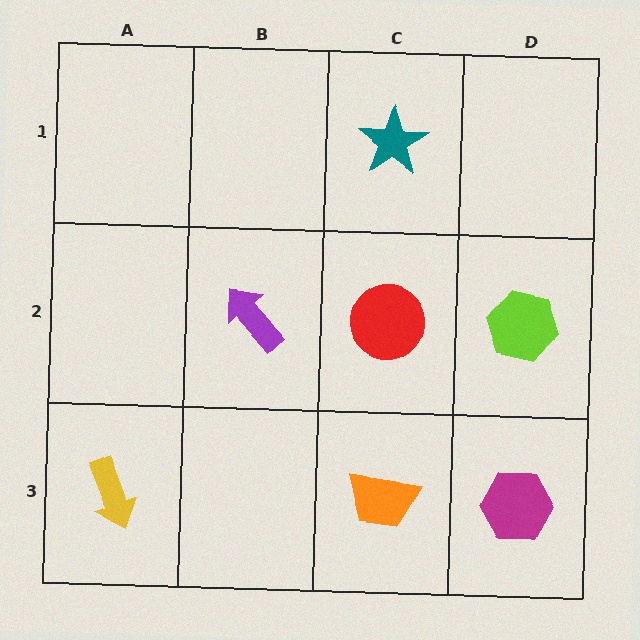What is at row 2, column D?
A lime hexagon.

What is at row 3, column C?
An orange trapezoid.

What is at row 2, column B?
A purple arrow.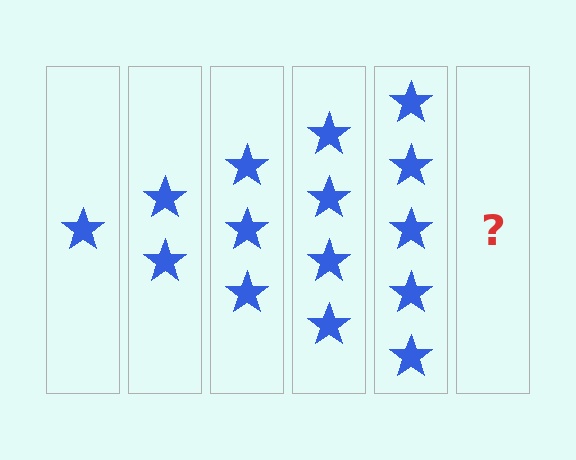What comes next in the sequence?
The next element should be 6 stars.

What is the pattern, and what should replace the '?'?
The pattern is that each step adds one more star. The '?' should be 6 stars.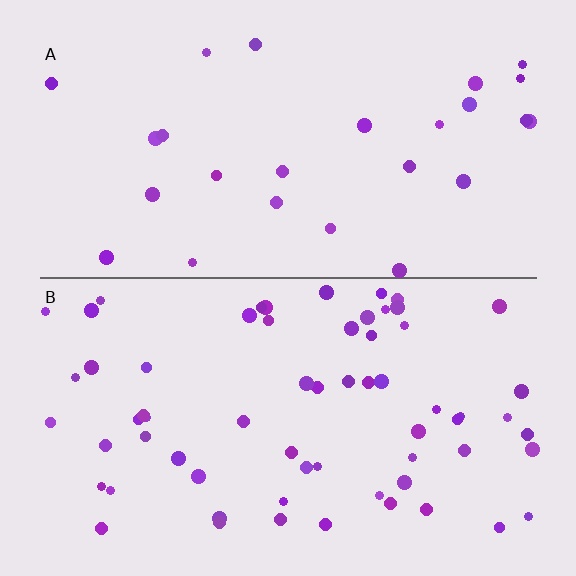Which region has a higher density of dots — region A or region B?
B (the bottom).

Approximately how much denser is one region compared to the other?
Approximately 2.3× — region B over region A.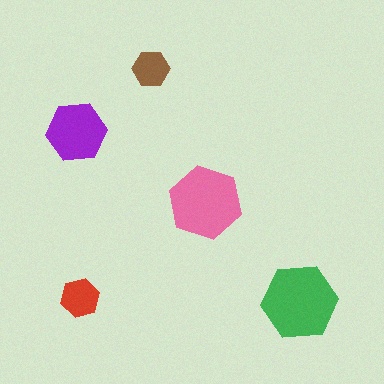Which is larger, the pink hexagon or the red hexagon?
The pink one.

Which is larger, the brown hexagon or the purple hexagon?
The purple one.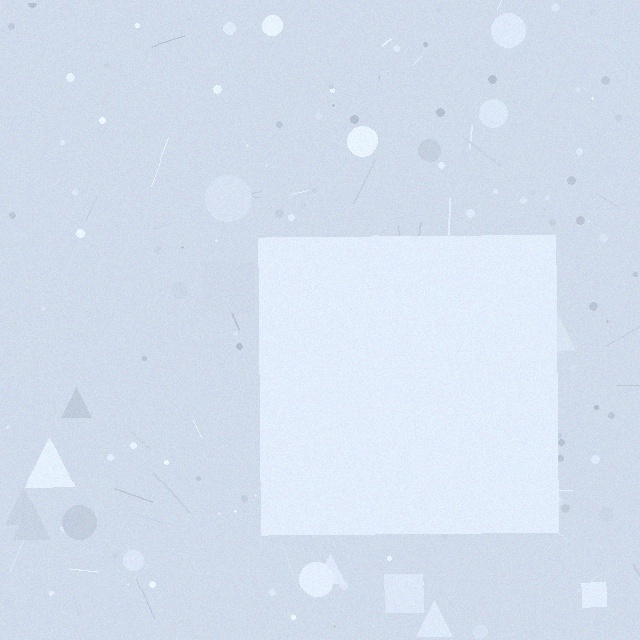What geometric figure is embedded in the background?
A square is embedded in the background.